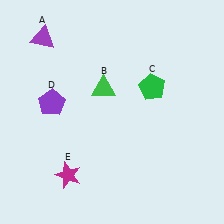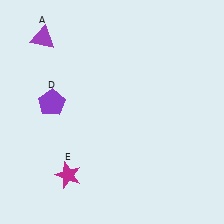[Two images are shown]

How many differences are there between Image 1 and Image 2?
There are 2 differences between the two images.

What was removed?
The green pentagon (C), the green triangle (B) were removed in Image 2.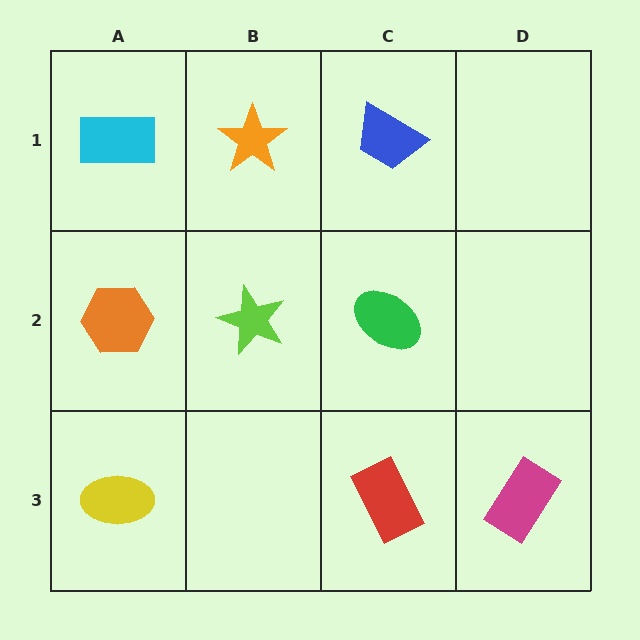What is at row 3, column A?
A yellow ellipse.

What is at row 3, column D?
A magenta rectangle.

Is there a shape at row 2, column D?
No, that cell is empty.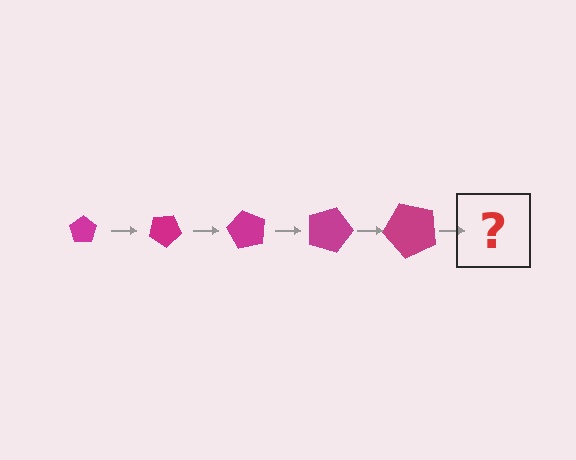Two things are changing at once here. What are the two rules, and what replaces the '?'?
The two rules are that the pentagon grows larger each step and it rotates 30 degrees each step. The '?' should be a pentagon, larger than the previous one and rotated 150 degrees from the start.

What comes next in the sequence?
The next element should be a pentagon, larger than the previous one and rotated 150 degrees from the start.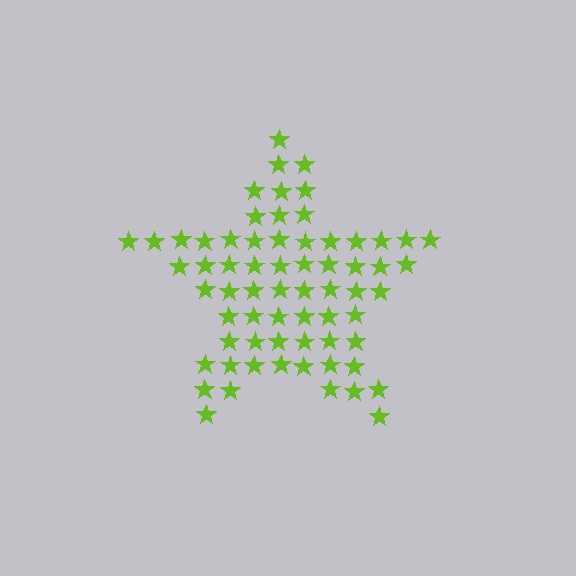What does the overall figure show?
The overall figure shows a star.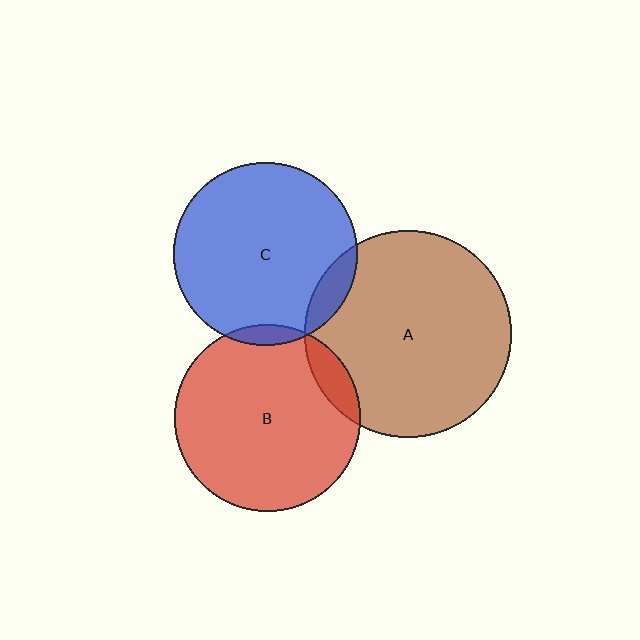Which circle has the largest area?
Circle A (brown).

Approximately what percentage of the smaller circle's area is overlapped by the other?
Approximately 5%.